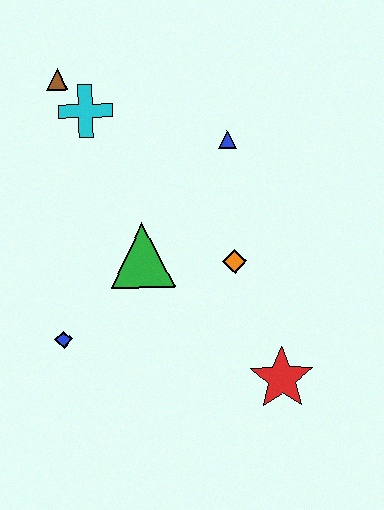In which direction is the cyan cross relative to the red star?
The cyan cross is above the red star.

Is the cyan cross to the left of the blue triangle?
Yes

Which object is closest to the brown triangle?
The cyan cross is closest to the brown triangle.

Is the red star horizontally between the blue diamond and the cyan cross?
No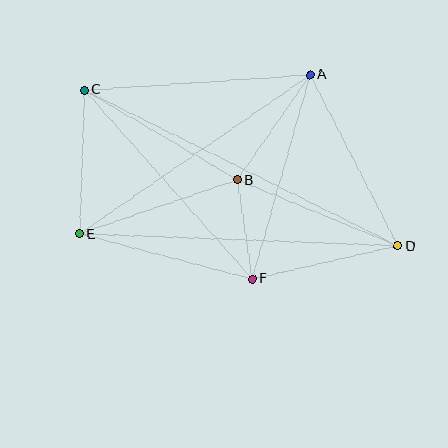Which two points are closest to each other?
Points B and F are closest to each other.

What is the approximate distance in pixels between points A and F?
The distance between A and F is approximately 212 pixels.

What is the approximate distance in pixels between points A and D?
The distance between A and D is approximately 193 pixels.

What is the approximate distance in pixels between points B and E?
The distance between B and E is approximately 166 pixels.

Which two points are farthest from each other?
Points C and D are farthest from each other.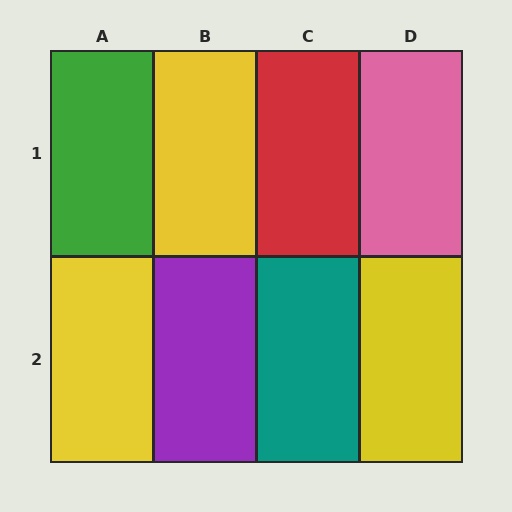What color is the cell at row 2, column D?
Yellow.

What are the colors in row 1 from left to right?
Green, yellow, red, pink.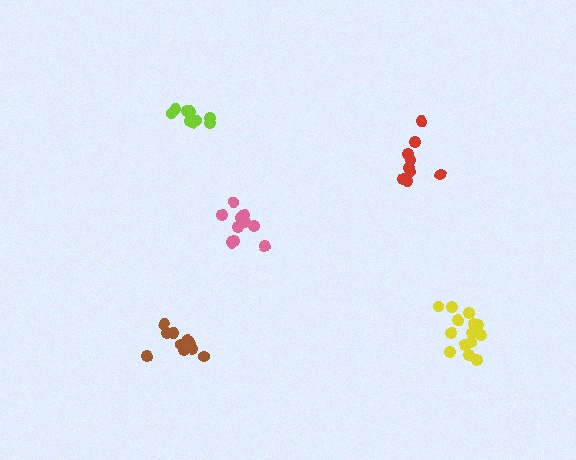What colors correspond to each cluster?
The clusters are colored: yellow, brown, red, lime, pink.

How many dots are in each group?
Group 1: 15 dots, Group 2: 10 dots, Group 3: 9 dots, Group 4: 10 dots, Group 5: 10 dots (54 total).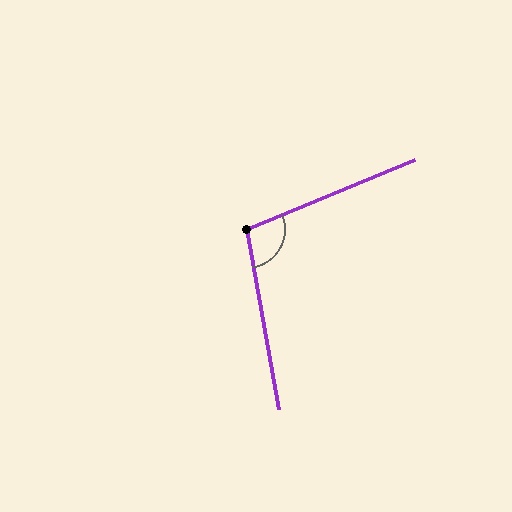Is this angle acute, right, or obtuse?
It is obtuse.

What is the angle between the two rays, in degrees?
Approximately 102 degrees.